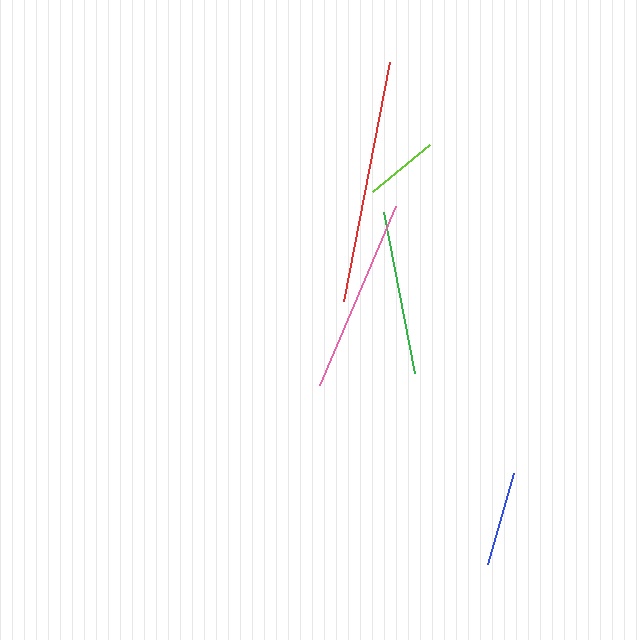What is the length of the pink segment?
The pink segment is approximately 194 pixels long.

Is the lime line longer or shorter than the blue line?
The blue line is longer than the lime line.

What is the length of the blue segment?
The blue segment is approximately 94 pixels long.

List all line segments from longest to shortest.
From longest to shortest: red, pink, green, blue, lime.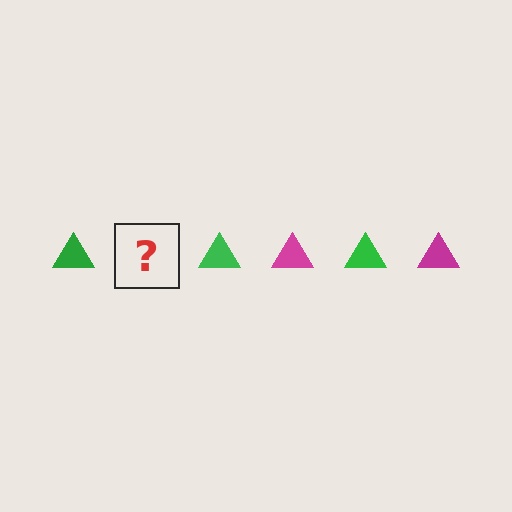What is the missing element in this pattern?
The missing element is a magenta triangle.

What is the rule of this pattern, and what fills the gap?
The rule is that the pattern cycles through green, magenta triangles. The gap should be filled with a magenta triangle.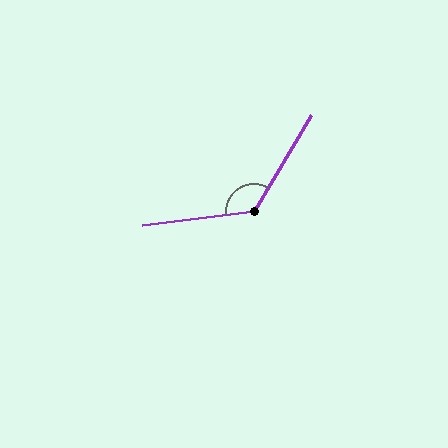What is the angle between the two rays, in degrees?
Approximately 127 degrees.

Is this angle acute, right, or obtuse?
It is obtuse.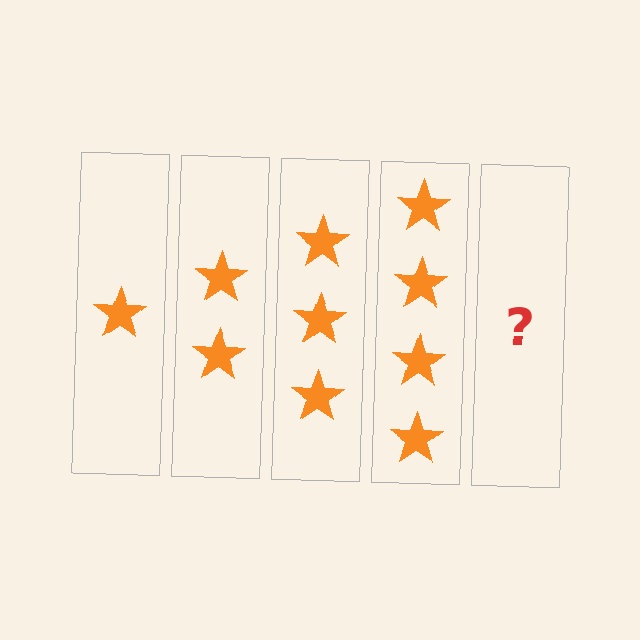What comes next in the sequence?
The next element should be 5 stars.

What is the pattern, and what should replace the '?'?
The pattern is that each step adds one more star. The '?' should be 5 stars.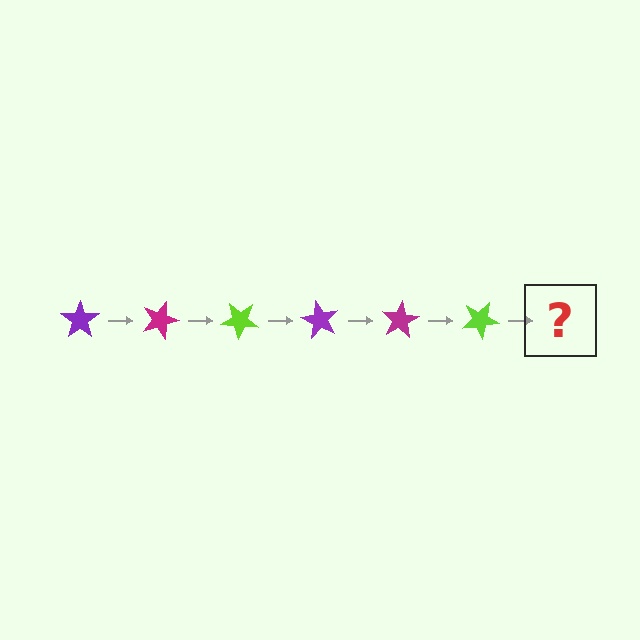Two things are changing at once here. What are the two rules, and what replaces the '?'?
The two rules are that it rotates 20 degrees each step and the color cycles through purple, magenta, and lime. The '?' should be a purple star, rotated 120 degrees from the start.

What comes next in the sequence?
The next element should be a purple star, rotated 120 degrees from the start.